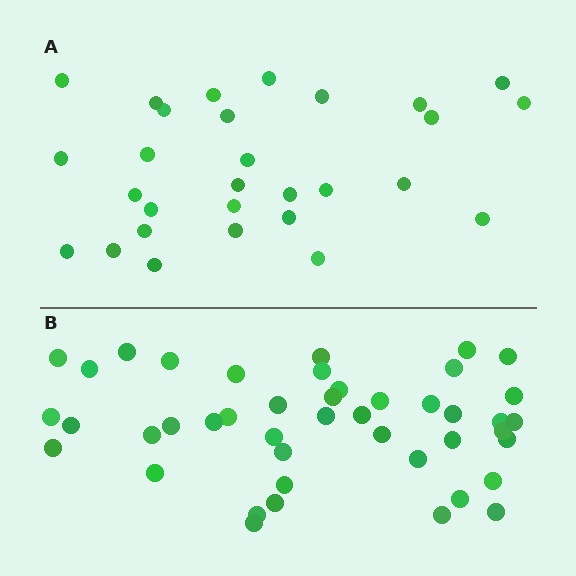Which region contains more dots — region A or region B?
Region B (the bottom region) has more dots.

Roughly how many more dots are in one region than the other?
Region B has approximately 15 more dots than region A.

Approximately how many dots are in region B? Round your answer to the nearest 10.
About 40 dots. (The exact count is 44, which rounds to 40.)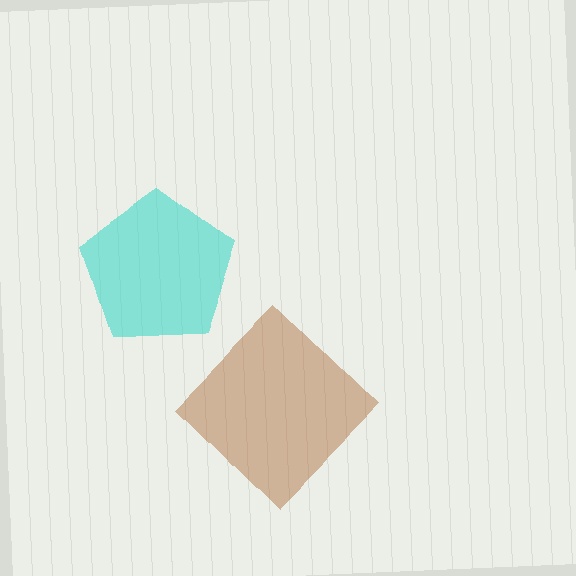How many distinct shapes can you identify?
There are 2 distinct shapes: a cyan pentagon, a brown diamond.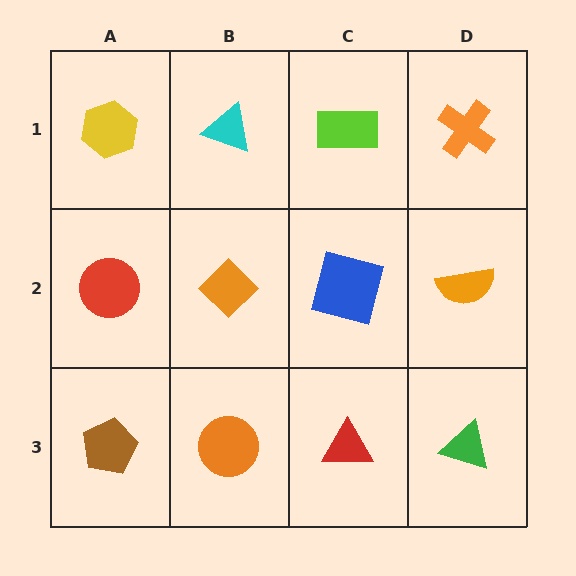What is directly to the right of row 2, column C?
An orange semicircle.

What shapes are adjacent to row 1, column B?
An orange diamond (row 2, column B), a yellow hexagon (row 1, column A), a lime rectangle (row 1, column C).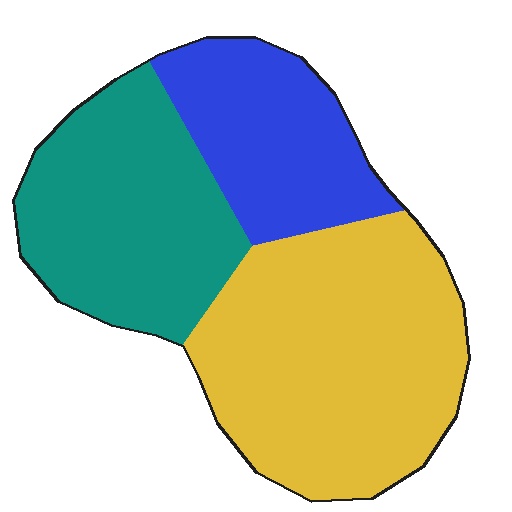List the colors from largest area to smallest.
From largest to smallest: yellow, teal, blue.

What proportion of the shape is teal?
Teal takes up about one third (1/3) of the shape.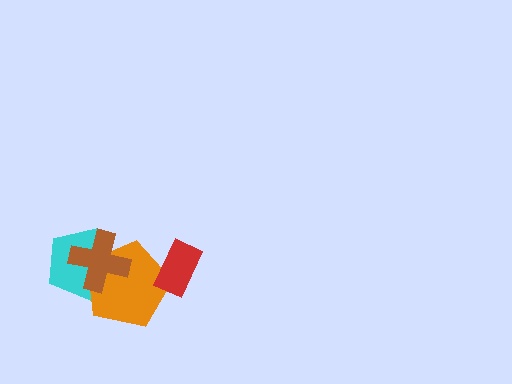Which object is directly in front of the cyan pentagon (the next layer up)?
The orange pentagon is directly in front of the cyan pentagon.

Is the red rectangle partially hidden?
No, no other shape covers it.